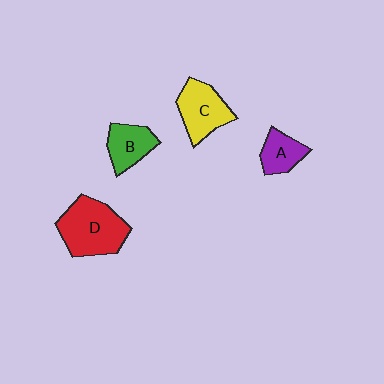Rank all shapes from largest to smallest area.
From largest to smallest: D (red), C (yellow), B (green), A (purple).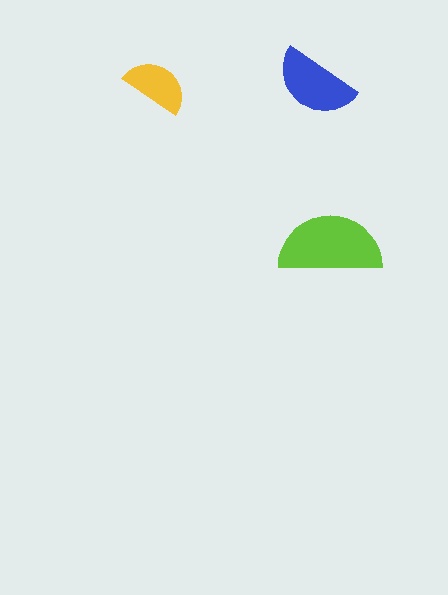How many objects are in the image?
There are 3 objects in the image.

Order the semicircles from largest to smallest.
the lime one, the blue one, the yellow one.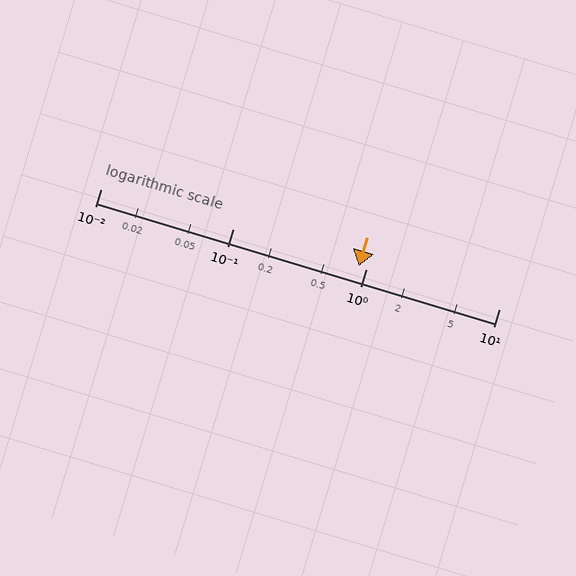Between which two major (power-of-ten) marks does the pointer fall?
The pointer is between 0.1 and 1.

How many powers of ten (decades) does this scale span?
The scale spans 3 decades, from 0.01 to 10.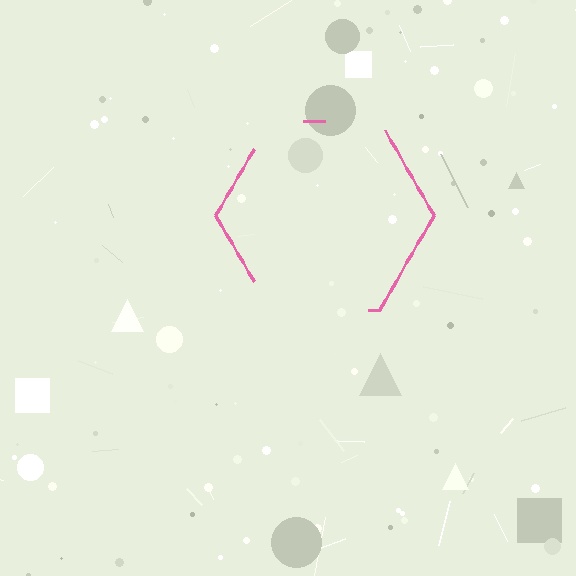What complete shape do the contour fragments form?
The contour fragments form a hexagon.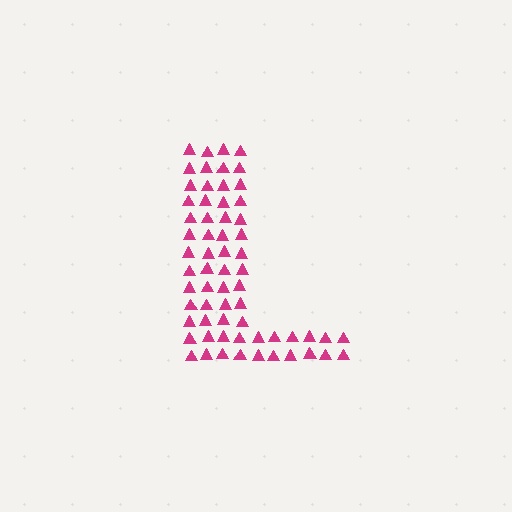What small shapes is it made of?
It is made of small triangles.